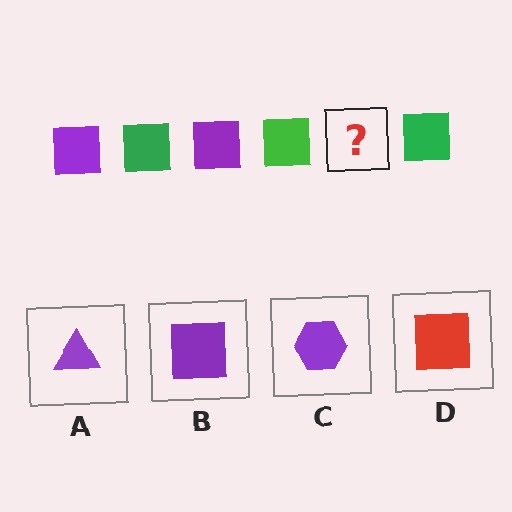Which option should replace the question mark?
Option B.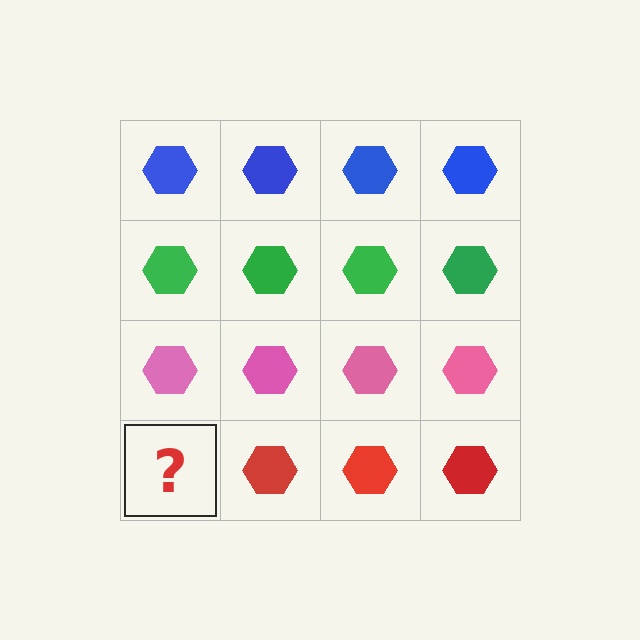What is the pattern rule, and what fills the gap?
The rule is that each row has a consistent color. The gap should be filled with a red hexagon.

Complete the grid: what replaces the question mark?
The question mark should be replaced with a red hexagon.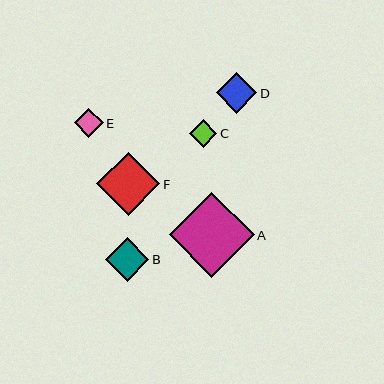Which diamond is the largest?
Diamond A is the largest with a size of approximately 85 pixels.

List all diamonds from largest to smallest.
From largest to smallest: A, F, B, D, E, C.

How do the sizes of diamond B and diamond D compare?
Diamond B and diamond D are approximately the same size.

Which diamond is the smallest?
Diamond C is the smallest with a size of approximately 28 pixels.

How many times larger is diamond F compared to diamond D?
Diamond F is approximately 1.5 times the size of diamond D.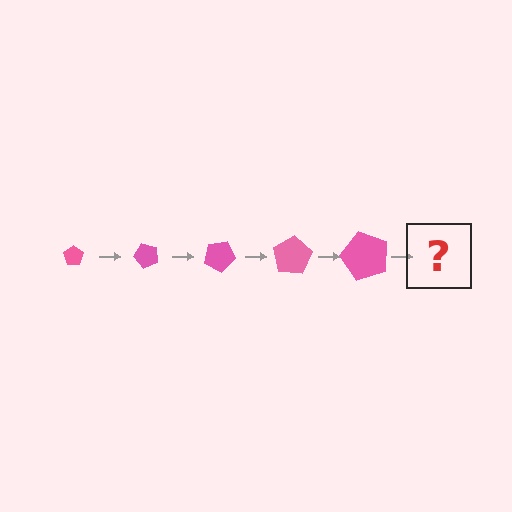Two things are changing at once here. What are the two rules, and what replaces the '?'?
The two rules are that the pentagon grows larger each step and it rotates 50 degrees each step. The '?' should be a pentagon, larger than the previous one and rotated 250 degrees from the start.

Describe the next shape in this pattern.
It should be a pentagon, larger than the previous one and rotated 250 degrees from the start.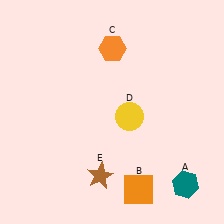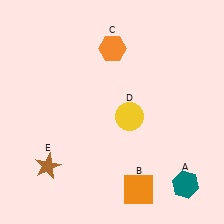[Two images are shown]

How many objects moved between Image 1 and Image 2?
1 object moved between the two images.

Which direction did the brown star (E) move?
The brown star (E) moved left.